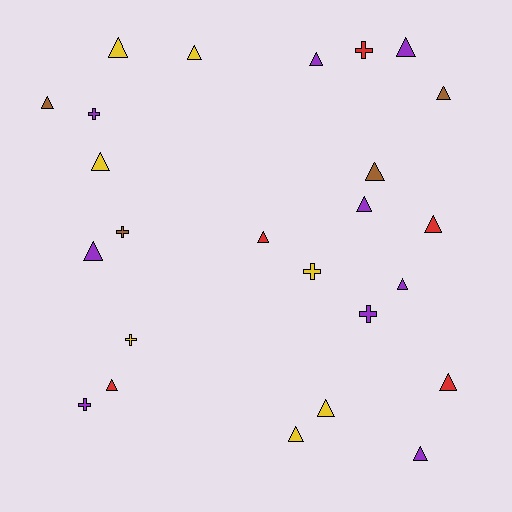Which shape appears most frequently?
Triangle, with 18 objects.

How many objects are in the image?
There are 25 objects.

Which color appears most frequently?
Purple, with 9 objects.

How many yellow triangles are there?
There are 5 yellow triangles.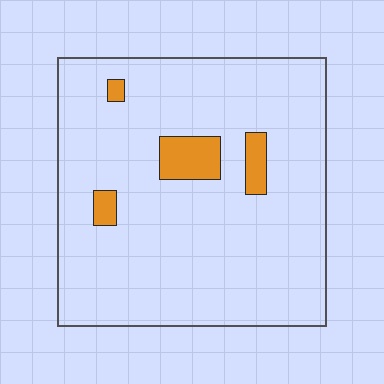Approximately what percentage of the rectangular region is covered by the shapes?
Approximately 5%.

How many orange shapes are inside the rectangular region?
4.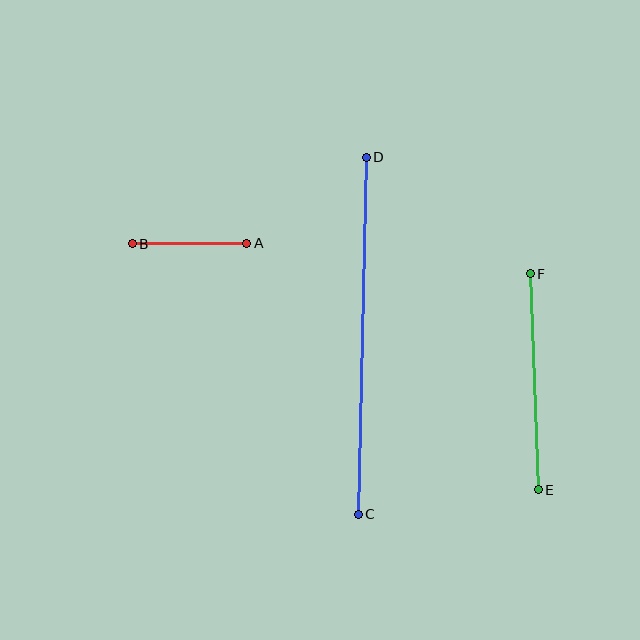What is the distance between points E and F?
The distance is approximately 216 pixels.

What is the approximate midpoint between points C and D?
The midpoint is at approximately (362, 336) pixels.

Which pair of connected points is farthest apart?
Points C and D are farthest apart.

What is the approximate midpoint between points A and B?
The midpoint is at approximately (190, 244) pixels.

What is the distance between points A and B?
The distance is approximately 115 pixels.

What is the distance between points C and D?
The distance is approximately 357 pixels.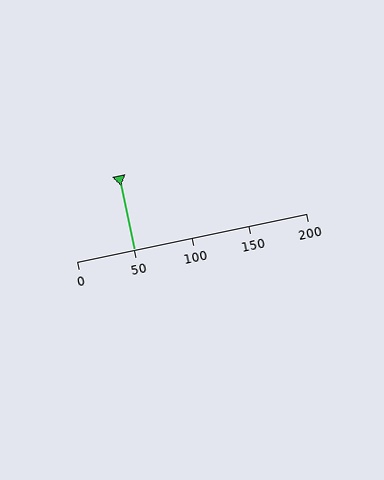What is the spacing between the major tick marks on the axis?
The major ticks are spaced 50 apart.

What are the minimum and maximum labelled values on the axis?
The axis runs from 0 to 200.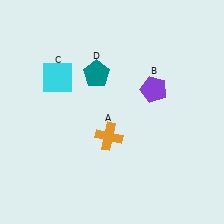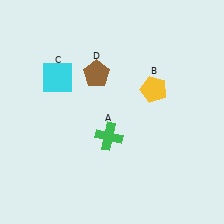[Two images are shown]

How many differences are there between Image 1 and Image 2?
There are 3 differences between the two images.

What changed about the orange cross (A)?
In Image 1, A is orange. In Image 2, it changed to green.